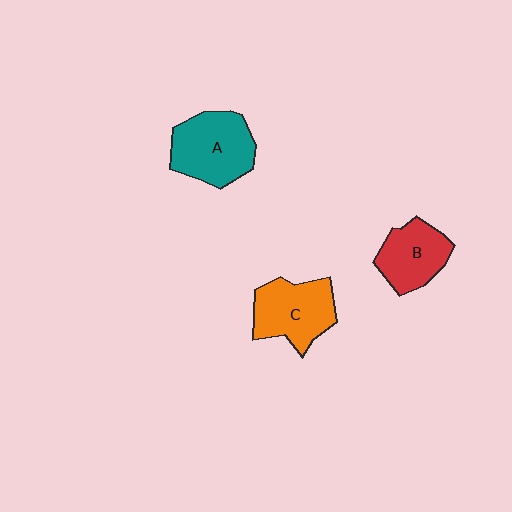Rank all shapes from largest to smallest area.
From largest to smallest: A (teal), C (orange), B (red).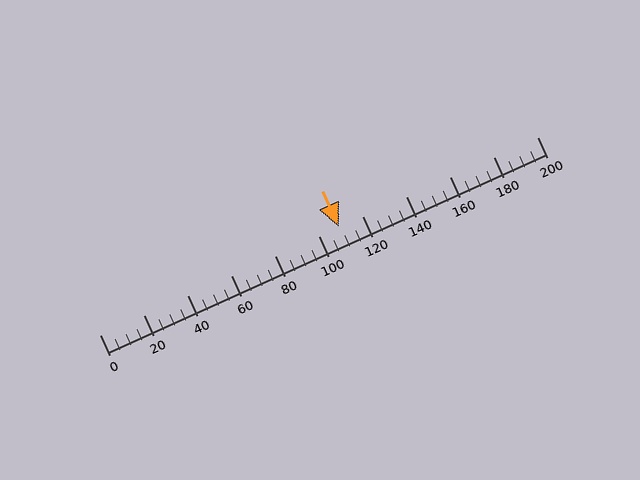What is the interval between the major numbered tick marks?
The major tick marks are spaced 20 units apart.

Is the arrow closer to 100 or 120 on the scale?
The arrow is closer to 100.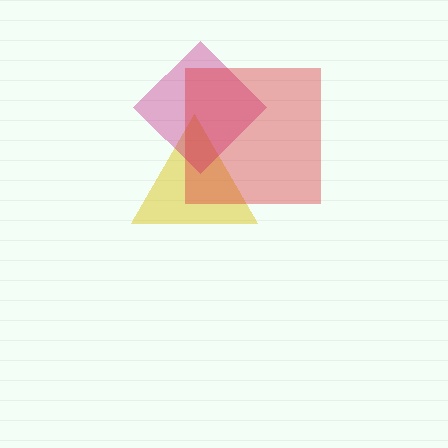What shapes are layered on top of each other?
The layered shapes are: a yellow triangle, a magenta diamond, a red square.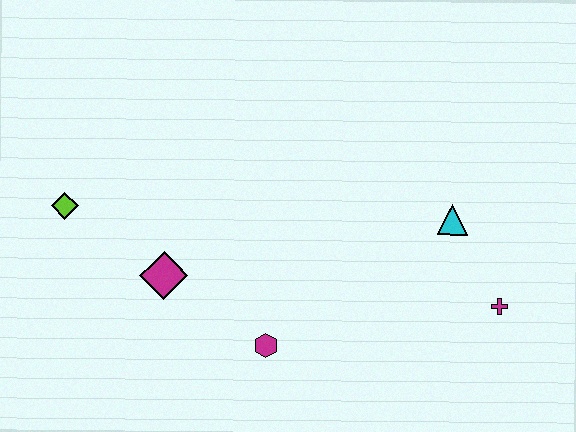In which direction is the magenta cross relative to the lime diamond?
The magenta cross is to the right of the lime diamond.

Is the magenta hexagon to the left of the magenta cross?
Yes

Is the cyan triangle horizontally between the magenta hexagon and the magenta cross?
Yes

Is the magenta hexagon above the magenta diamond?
No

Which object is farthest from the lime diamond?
The magenta cross is farthest from the lime diamond.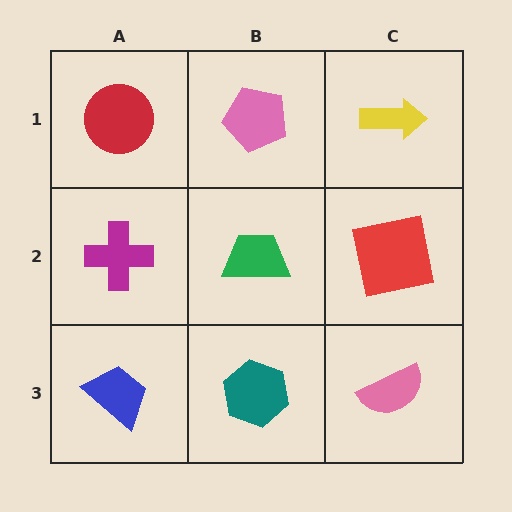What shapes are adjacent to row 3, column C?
A red square (row 2, column C), a teal hexagon (row 3, column B).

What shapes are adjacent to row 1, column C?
A red square (row 2, column C), a pink pentagon (row 1, column B).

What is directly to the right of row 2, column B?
A red square.